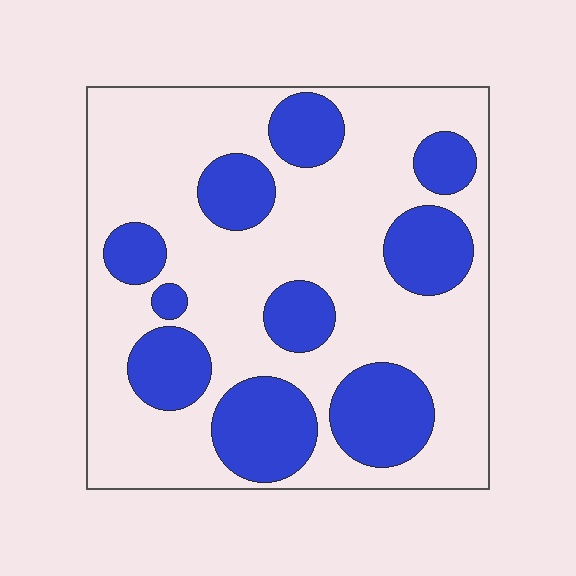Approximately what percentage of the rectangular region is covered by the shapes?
Approximately 30%.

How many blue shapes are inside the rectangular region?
10.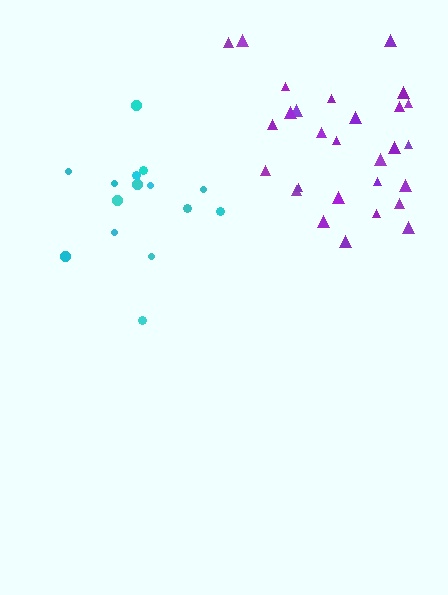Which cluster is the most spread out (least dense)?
Purple.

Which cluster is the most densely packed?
Cyan.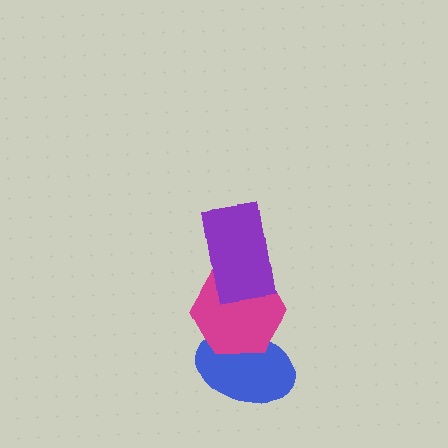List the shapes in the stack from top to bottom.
From top to bottom: the purple rectangle, the magenta hexagon, the blue ellipse.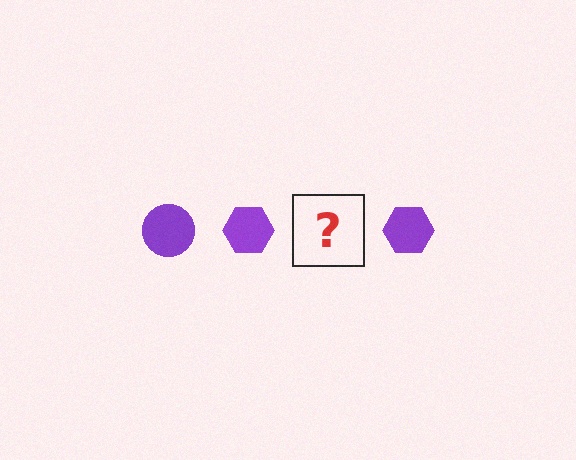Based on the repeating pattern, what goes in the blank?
The blank should be a purple circle.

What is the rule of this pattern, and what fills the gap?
The rule is that the pattern cycles through circle, hexagon shapes in purple. The gap should be filled with a purple circle.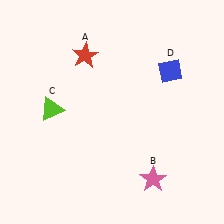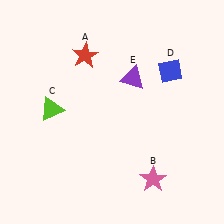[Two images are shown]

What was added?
A purple triangle (E) was added in Image 2.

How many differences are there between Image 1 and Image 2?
There is 1 difference between the two images.